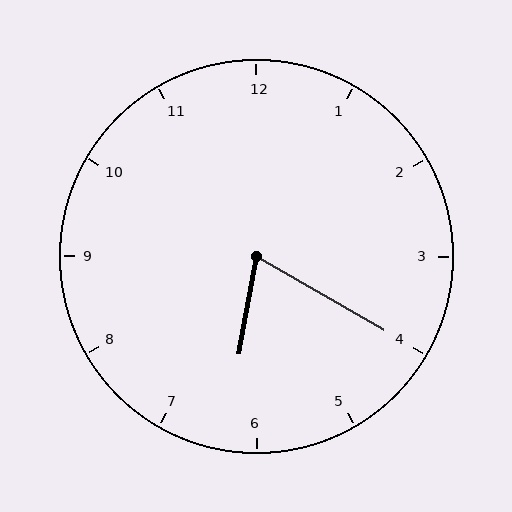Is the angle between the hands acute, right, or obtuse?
It is acute.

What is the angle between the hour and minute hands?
Approximately 70 degrees.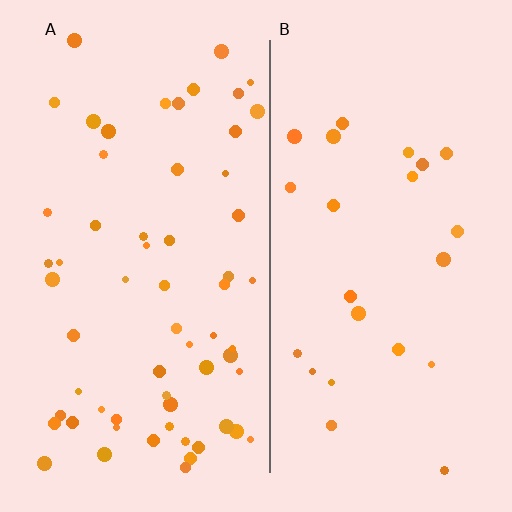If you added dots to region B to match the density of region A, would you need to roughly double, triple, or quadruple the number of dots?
Approximately triple.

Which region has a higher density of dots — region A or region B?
A (the left).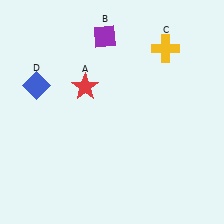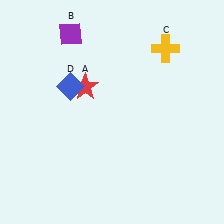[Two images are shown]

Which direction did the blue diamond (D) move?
The blue diamond (D) moved right.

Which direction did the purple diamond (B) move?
The purple diamond (B) moved left.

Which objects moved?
The objects that moved are: the purple diamond (B), the blue diamond (D).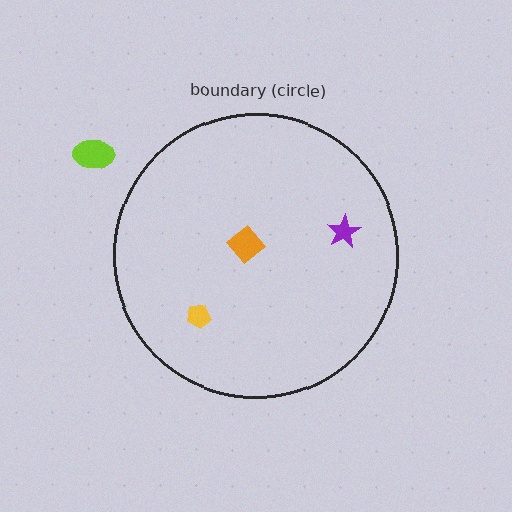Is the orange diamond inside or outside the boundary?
Inside.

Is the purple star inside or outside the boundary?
Inside.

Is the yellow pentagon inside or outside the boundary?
Inside.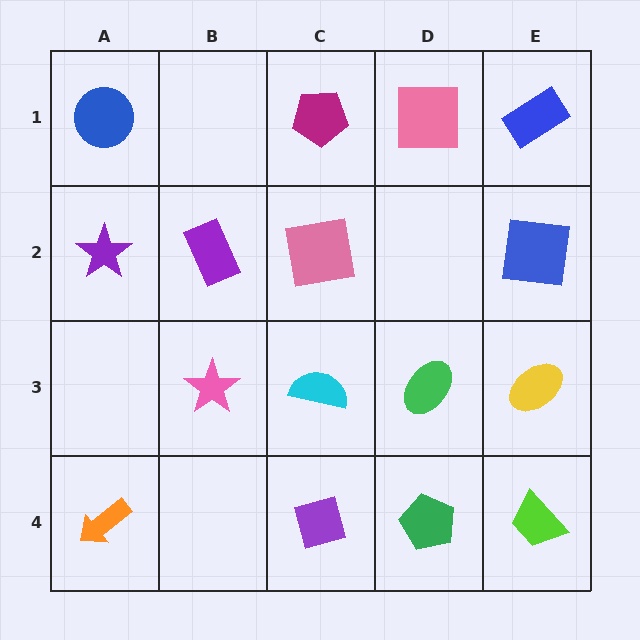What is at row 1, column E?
A blue rectangle.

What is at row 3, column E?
A yellow ellipse.